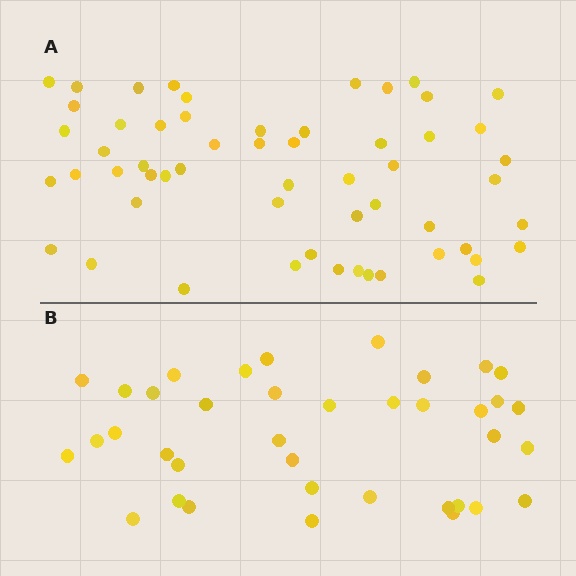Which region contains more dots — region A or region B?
Region A (the top region) has more dots.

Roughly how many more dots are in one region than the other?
Region A has approximately 20 more dots than region B.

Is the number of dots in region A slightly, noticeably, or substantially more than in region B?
Region A has substantially more. The ratio is roughly 1.5 to 1.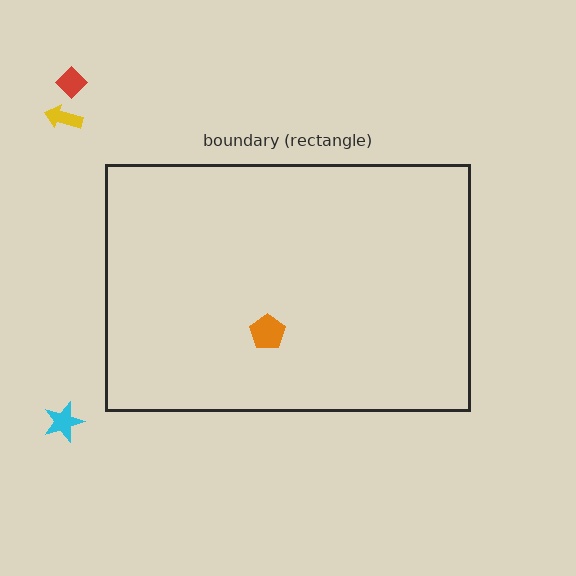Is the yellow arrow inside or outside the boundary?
Outside.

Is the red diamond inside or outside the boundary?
Outside.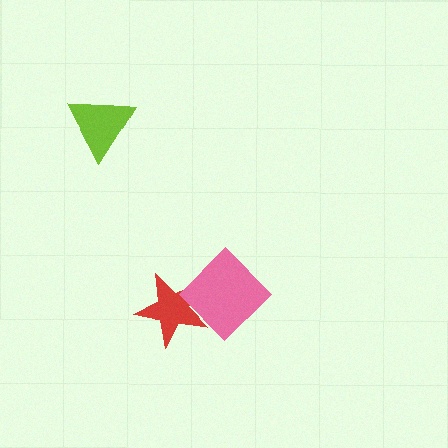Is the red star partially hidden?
Yes, it is partially covered by another shape.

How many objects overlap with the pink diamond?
1 object overlaps with the pink diamond.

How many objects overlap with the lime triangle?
0 objects overlap with the lime triangle.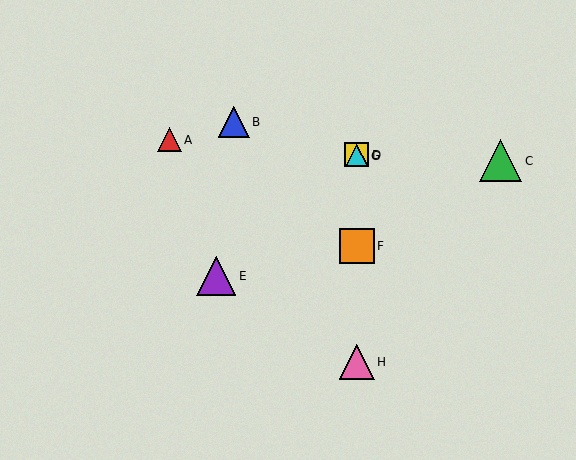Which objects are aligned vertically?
Objects D, F, G, H are aligned vertically.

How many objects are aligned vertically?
4 objects (D, F, G, H) are aligned vertically.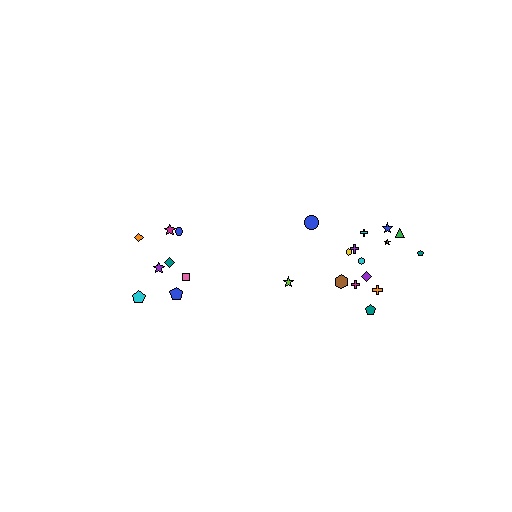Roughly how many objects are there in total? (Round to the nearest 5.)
Roughly 25 objects in total.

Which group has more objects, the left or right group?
The right group.